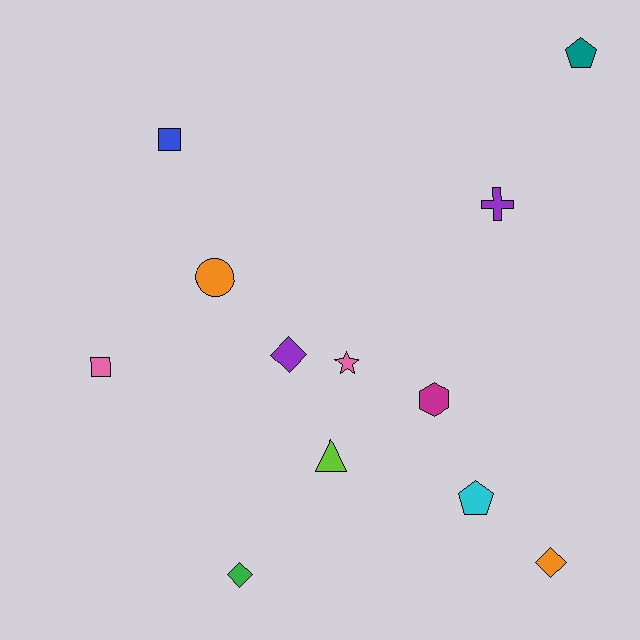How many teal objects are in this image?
There is 1 teal object.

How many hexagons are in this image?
There is 1 hexagon.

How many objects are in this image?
There are 12 objects.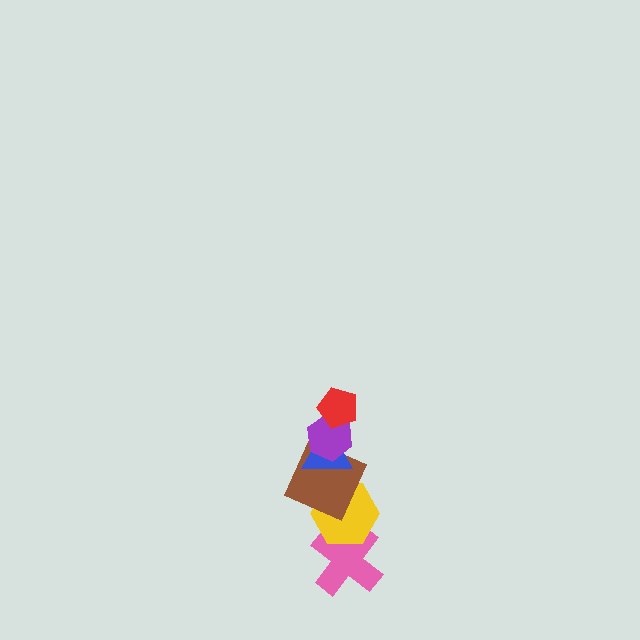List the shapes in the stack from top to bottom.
From top to bottom: the red pentagon, the purple hexagon, the blue triangle, the brown square, the yellow hexagon, the pink cross.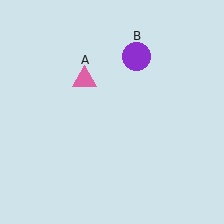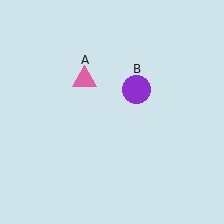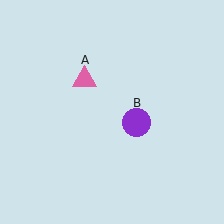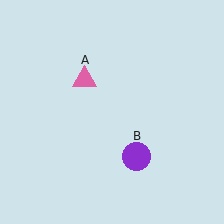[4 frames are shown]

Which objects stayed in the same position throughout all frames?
Pink triangle (object A) remained stationary.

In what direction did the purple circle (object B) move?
The purple circle (object B) moved down.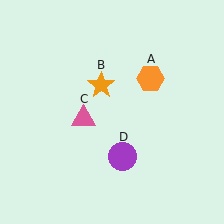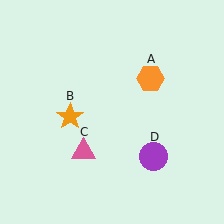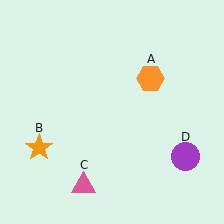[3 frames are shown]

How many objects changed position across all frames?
3 objects changed position: orange star (object B), pink triangle (object C), purple circle (object D).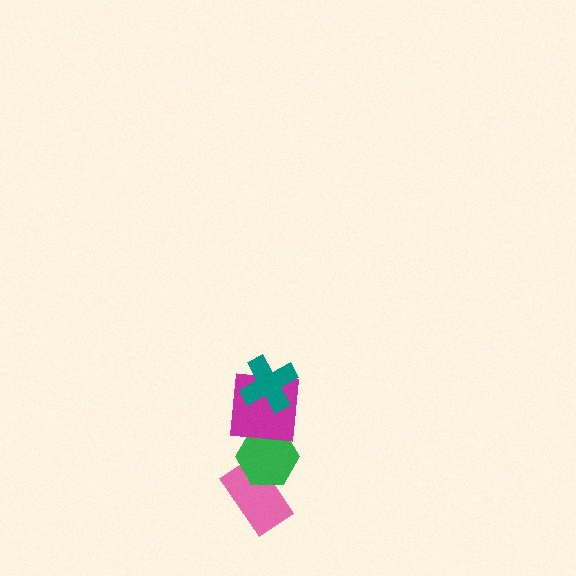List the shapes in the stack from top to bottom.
From top to bottom: the teal cross, the magenta square, the green hexagon, the pink rectangle.